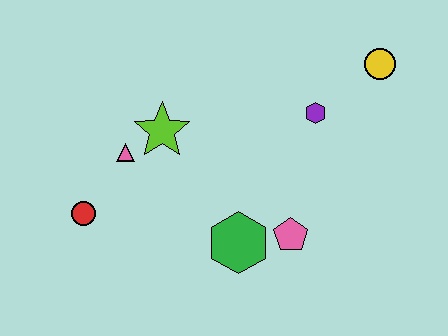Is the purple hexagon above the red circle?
Yes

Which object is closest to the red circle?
The pink triangle is closest to the red circle.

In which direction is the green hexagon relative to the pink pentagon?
The green hexagon is to the left of the pink pentagon.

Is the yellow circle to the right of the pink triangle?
Yes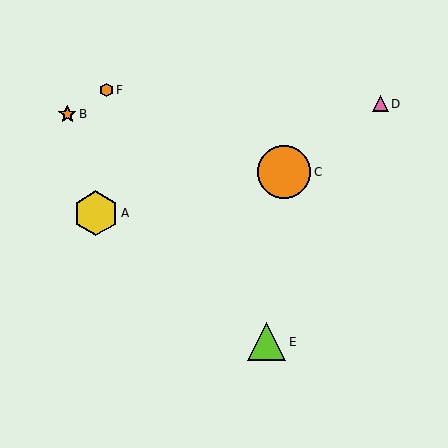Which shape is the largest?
The orange circle (labeled C) is the largest.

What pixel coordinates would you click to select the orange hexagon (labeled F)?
Click at (106, 90) to select the orange hexagon F.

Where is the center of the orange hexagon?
The center of the orange hexagon is at (106, 90).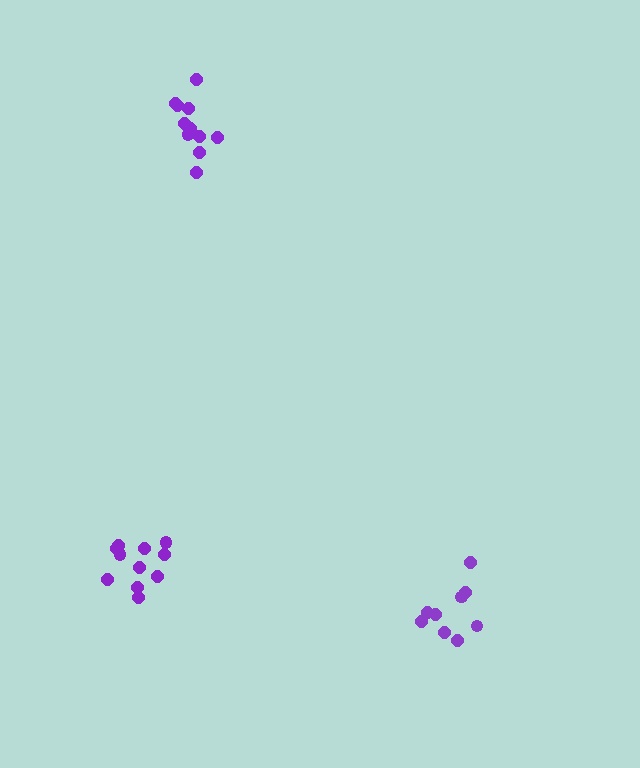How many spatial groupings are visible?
There are 3 spatial groupings.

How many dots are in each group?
Group 1: 9 dots, Group 2: 11 dots, Group 3: 11 dots (31 total).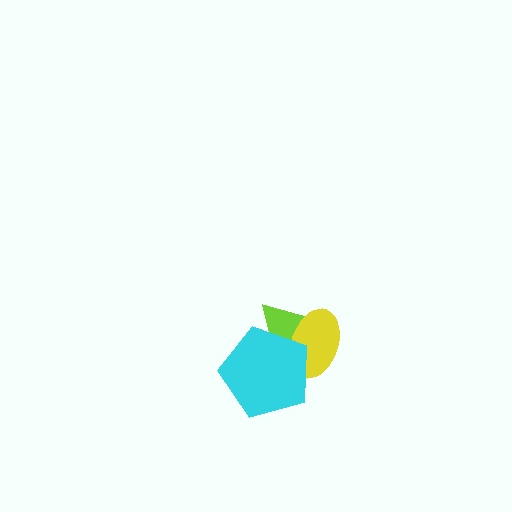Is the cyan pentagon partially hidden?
No, no other shape covers it.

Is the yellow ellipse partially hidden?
Yes, it is partially covered by another shape.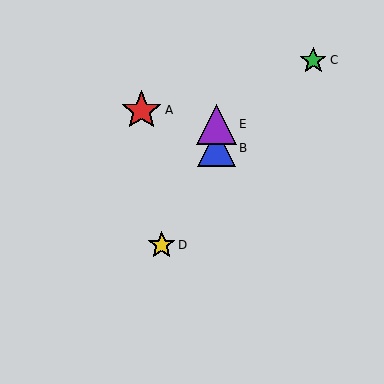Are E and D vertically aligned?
No, E is at x≈217 and D is at x≈162.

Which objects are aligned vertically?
Objects B, E are aligned vertically.